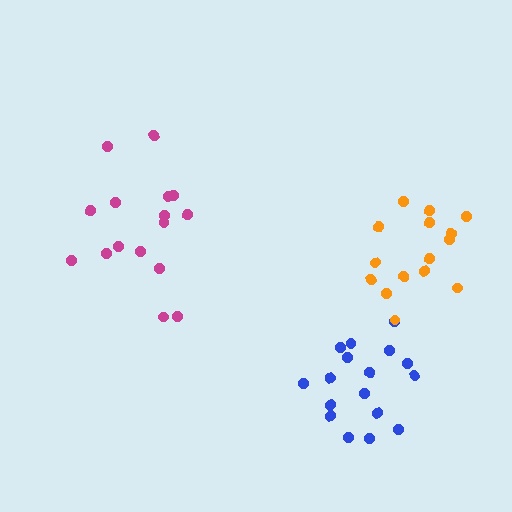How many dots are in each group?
Group 1: 16 dots, Group 2: 17 dots, Group 3: 15 dots (48 total).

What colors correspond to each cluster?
The clusters are colored: magenta, blue, orange.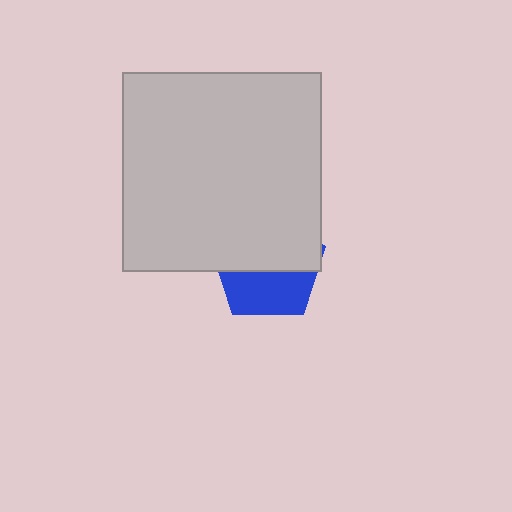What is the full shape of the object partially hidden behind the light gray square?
The partially hidden object is a blue pentagon.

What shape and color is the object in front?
The object in front is a light gray square.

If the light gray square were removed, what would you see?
You would see the complete blue pentagon.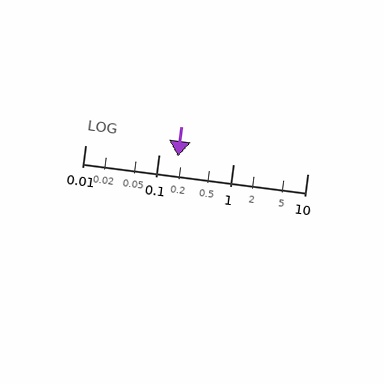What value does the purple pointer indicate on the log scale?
The pointer indicates approximately 0.18.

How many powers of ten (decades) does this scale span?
The scale spans 3 decades, from 0.01 to 10.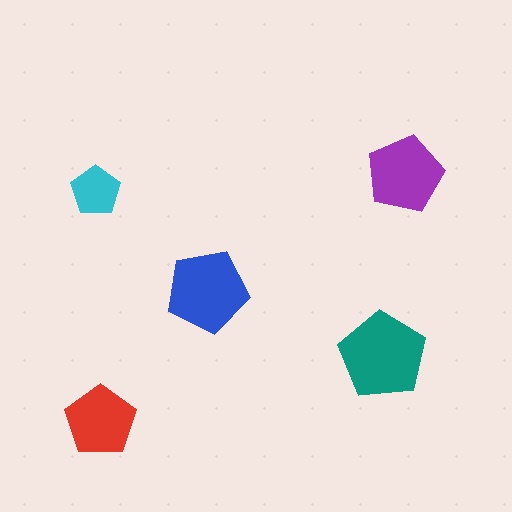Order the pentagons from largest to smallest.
the teal one, the blue one, the purple one, the red one, the cyan one.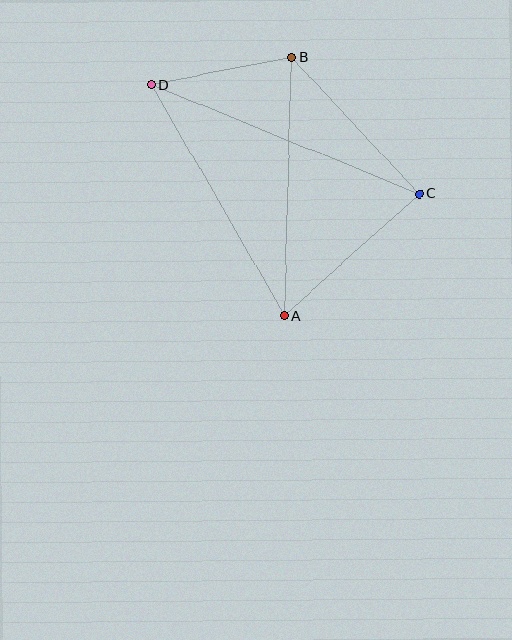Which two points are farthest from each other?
Points C and D are farthest from each other.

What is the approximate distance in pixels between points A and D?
The distance between A and D is approximately 267 pixels.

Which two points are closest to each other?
Points B and D are closest to each other.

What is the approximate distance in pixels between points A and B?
The distance between A and B is approximately 259 pixels.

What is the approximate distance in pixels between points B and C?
The distance between B and C is approximately 187 pixels.